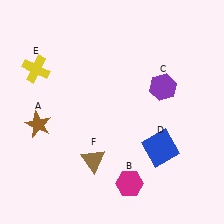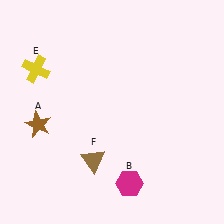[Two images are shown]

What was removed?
The blue square (D), the purple hexagon (C) were removed in Image 2.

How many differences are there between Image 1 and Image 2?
There are 2 differences between the two images.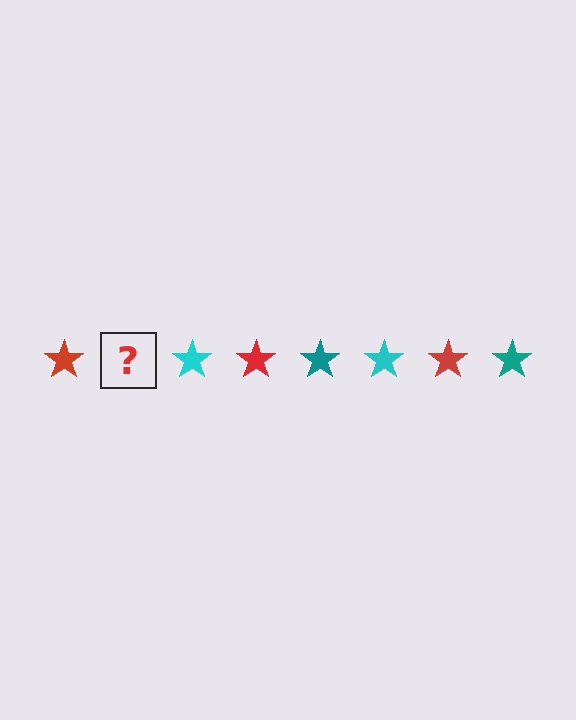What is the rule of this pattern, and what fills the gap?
The rule is that the pattern cycles through red, teal, cyan stars. The gap should be filled with a teal star.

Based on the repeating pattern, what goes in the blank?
The blank should be a teal star.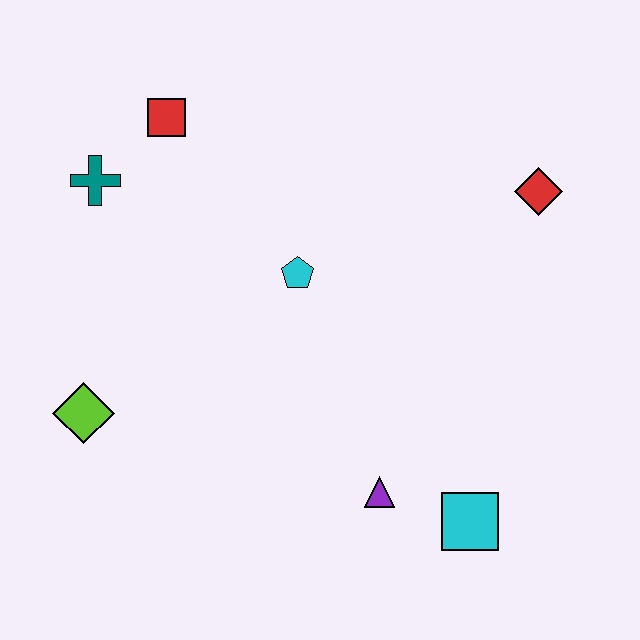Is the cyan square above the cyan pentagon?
No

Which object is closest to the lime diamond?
The teal cross is closest to the lime diamond.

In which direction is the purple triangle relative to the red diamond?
The purple triangle is below the red diamond.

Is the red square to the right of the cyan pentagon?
No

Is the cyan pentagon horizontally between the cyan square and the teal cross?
Yes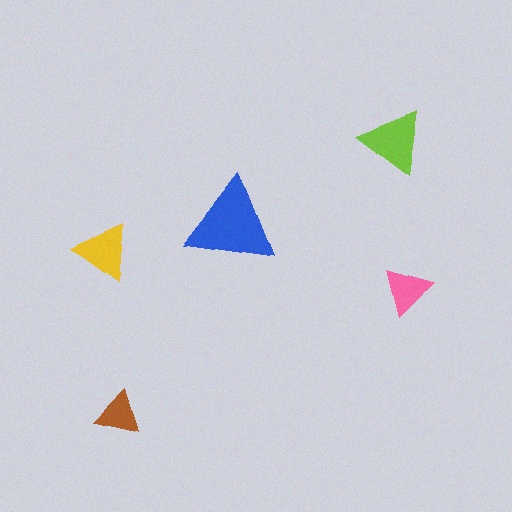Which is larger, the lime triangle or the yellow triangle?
The lime one.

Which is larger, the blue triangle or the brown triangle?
The blue one.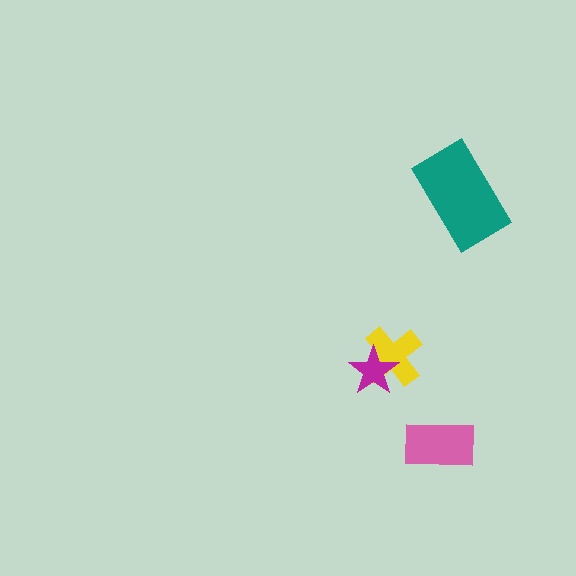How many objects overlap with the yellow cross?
1 object overlaps with the yellow cross.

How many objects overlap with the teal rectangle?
0 objects overlap with the teal rectangle.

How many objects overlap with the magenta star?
1 object overlaps with the magenta star.